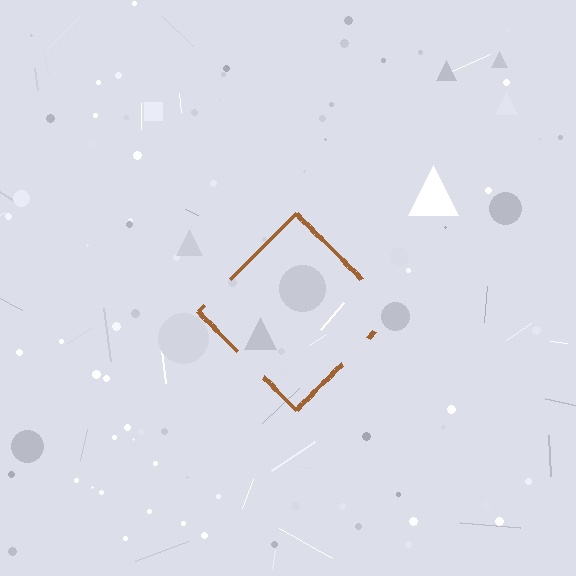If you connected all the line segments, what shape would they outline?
They would outline a diamond.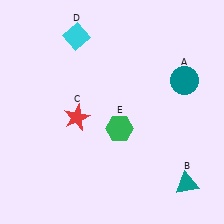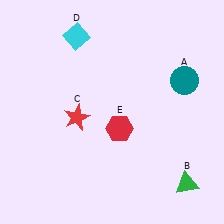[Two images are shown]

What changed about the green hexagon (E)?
In Image 1, E is green. In Image 2, it changed to red.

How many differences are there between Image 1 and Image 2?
There are 2 differences between the two images.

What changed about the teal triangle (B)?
In Image 1, B is teal. In Image 2, it changed to green.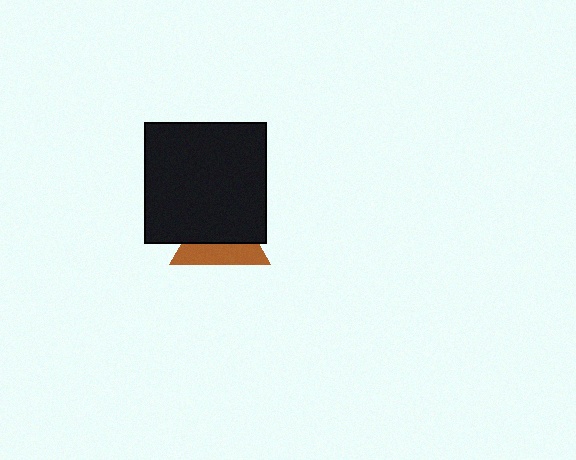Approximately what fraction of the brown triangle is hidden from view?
Roughly 57% of the brown triangle is hidden behind the black square.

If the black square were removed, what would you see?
You would see the complete brown triangle.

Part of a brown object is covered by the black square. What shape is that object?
It is a triangle.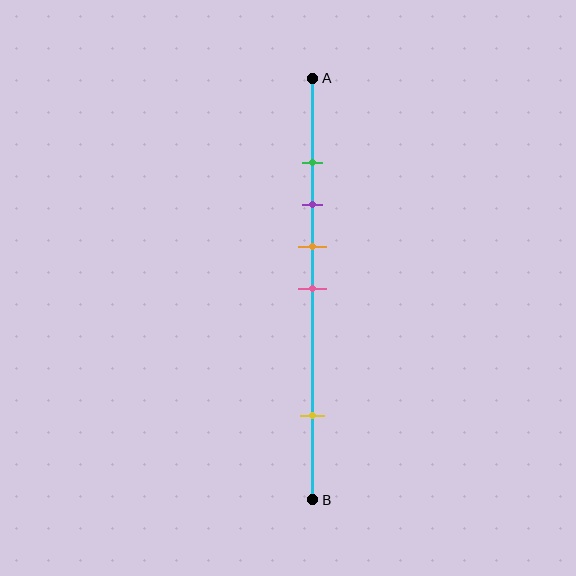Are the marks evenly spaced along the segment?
No, the marks are not evenly spaced.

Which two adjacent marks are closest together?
The green and purple marks are the closest adjacent pair.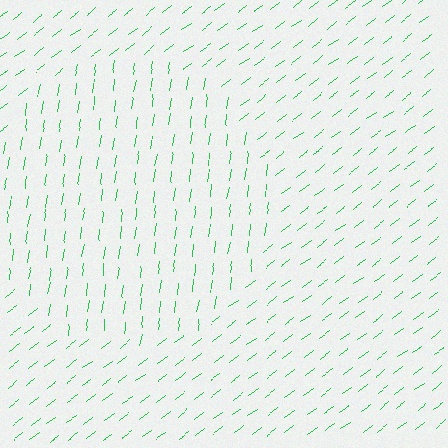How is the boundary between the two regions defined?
The boundary is defined purely by a change in line orientation (approximately 45 degrees difference). All lines are the same color and thickness.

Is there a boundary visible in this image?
Yes, there is a texture boundary formed by a change in line orientation.